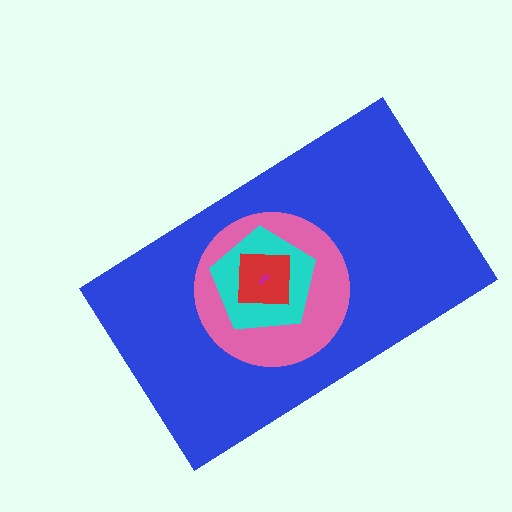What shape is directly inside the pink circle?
The cyan pentagon.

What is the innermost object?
The magenta arrow.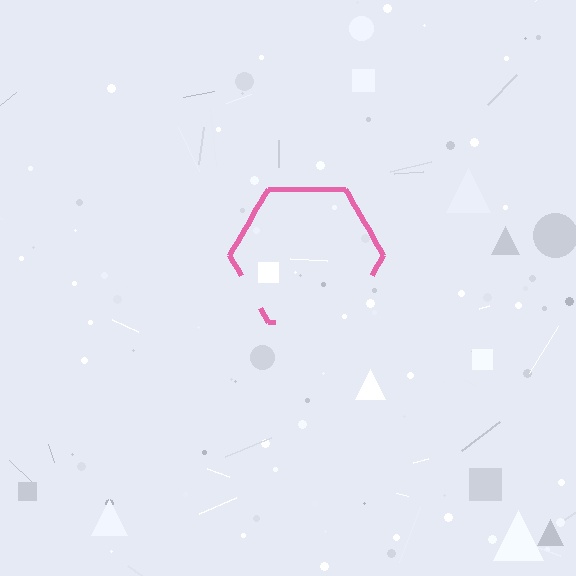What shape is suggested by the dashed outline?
The dashed outline suggests a hexagon.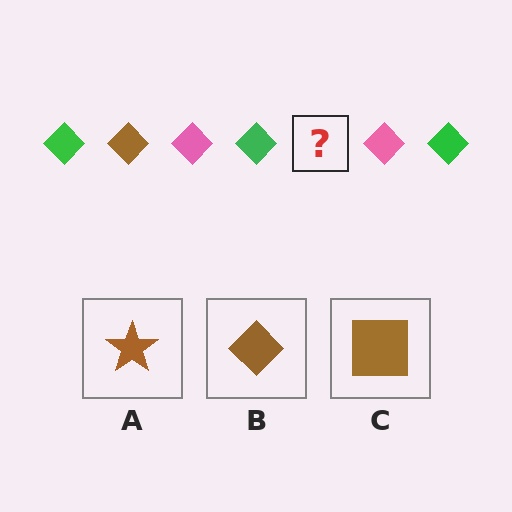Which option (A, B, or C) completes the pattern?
B.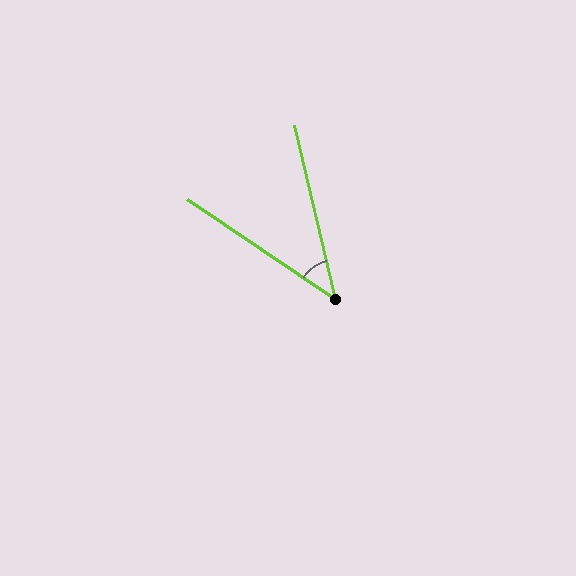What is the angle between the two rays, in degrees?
Approximately 42 degrees.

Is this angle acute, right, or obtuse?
It is acute.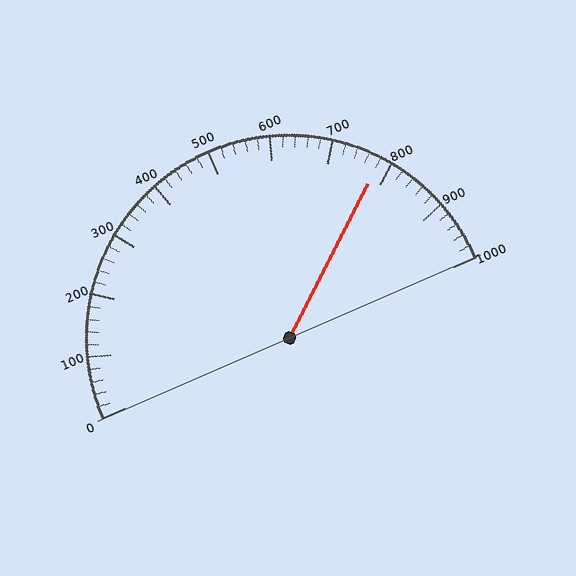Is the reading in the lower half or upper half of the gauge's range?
The reading is in the upper half of the range (0 to 1000).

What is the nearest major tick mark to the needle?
The nearest major tick mark is 800.